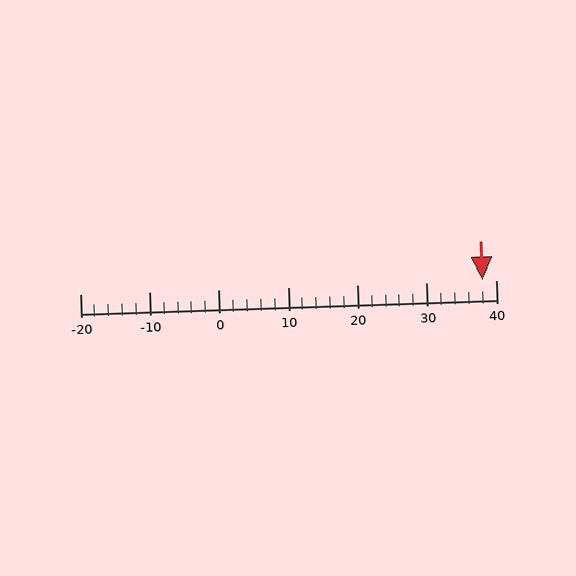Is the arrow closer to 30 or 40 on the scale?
The arrow is closer to 40.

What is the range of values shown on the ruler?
The ruler shows values from -20 to 40.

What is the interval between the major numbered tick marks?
The major tick marks are spaced 10 units apart.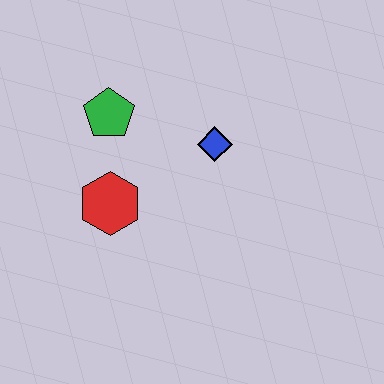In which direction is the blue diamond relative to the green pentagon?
The blue diamond is to the right of the green pentagon.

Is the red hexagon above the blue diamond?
No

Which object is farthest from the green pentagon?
The blue diamond is farthest from the green pentagon.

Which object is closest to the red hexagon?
The green pentagon is closest to the red hexagon.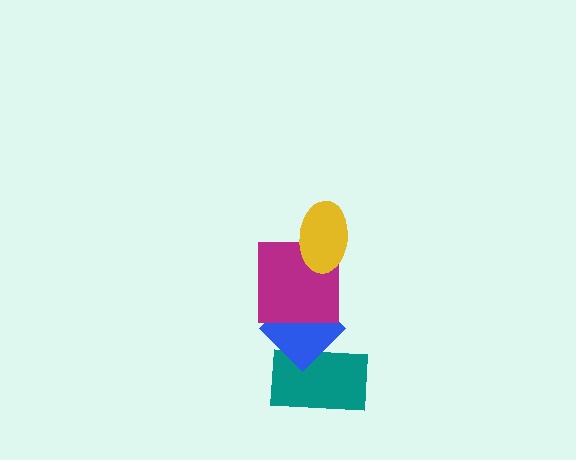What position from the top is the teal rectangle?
The teal rectangle is 4th from the top.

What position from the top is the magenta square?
The magenta square is 2nd from the top.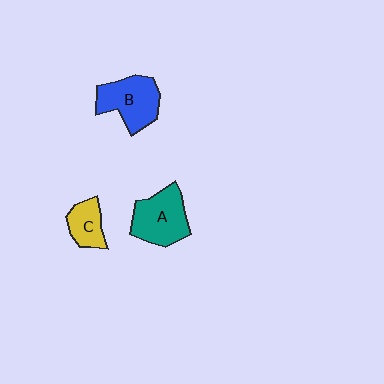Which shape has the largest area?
Shape B (blue).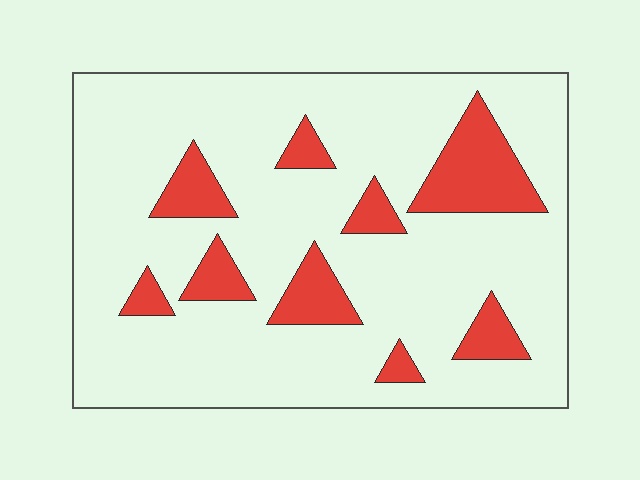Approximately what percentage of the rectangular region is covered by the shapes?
Approximately 15%.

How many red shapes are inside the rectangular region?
9.